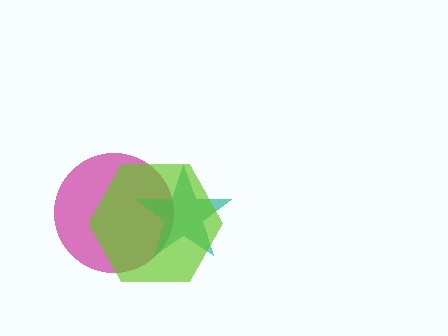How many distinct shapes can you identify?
There are 3 distinct shapes: a magenta circle, a teal star, a lime hexagon.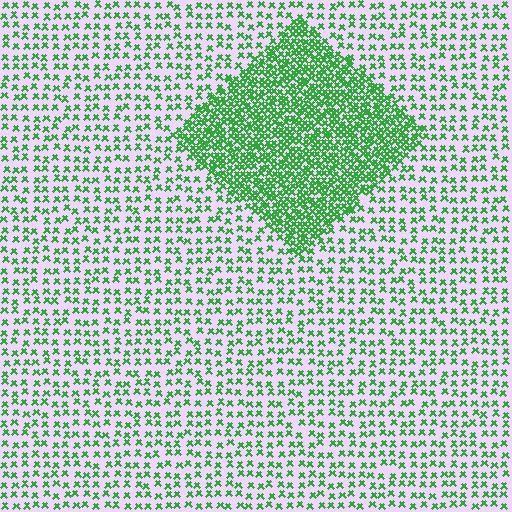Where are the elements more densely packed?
The elements are more densely packed inside the diamond boundary.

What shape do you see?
I see a diamond.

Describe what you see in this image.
The image contains small green elements arranged at two different densities. A diamond-shaped region is visible where the elements are more densely packed than the surrounding area.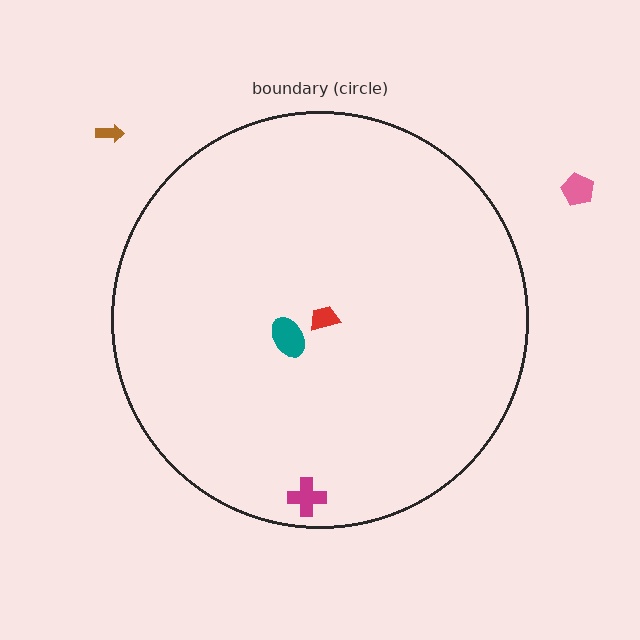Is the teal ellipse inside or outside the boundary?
Inside.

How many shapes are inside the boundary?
3 inside, 2 outside.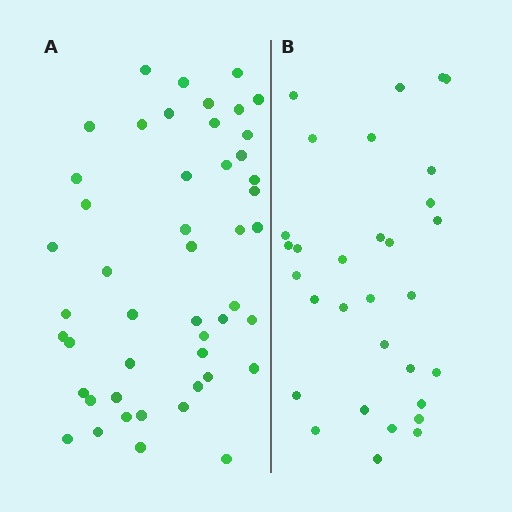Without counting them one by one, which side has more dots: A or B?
Region A (the left region) has more dots.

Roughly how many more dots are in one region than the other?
Region A has approximately 15 more dots than region B.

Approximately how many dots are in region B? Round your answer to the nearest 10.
About 30 dots. (The exact count is 31, which rounds to 30.)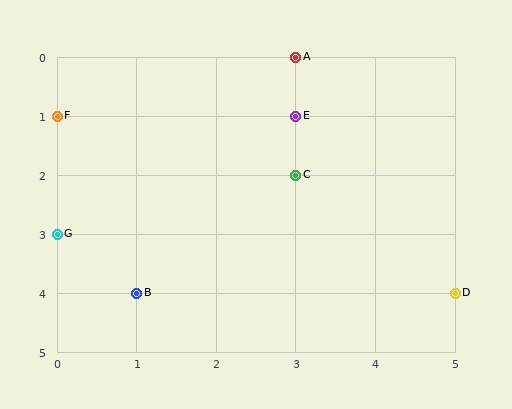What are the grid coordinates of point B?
Point B is at grid coordinates (1, 4).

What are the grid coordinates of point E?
Point E is at grid coordinates (3, 1).